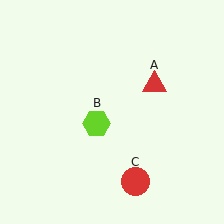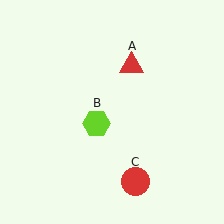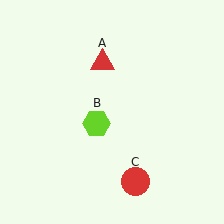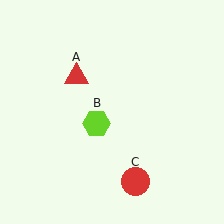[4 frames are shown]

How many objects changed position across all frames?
1 object changed position: red triangle (object A).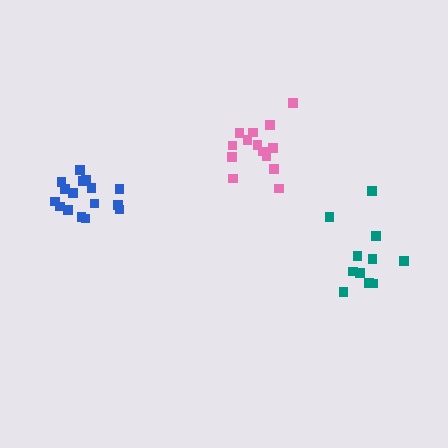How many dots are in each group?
Group 1: 14 dots, Group 2: 16 dots, Group 3: 11 dots (41 total).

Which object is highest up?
The pink cluster is topmost.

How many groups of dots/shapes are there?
There are 3 groups.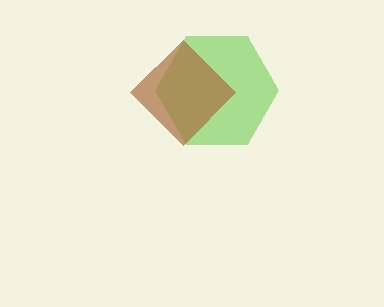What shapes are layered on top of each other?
The layered shapes are: a lime hexagon, a brown diamond.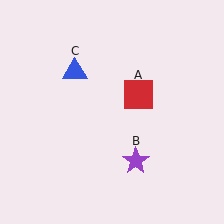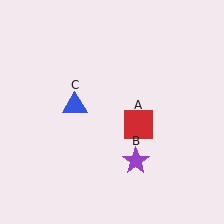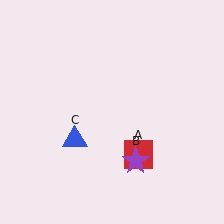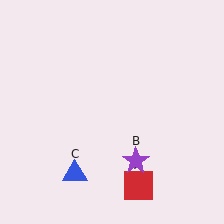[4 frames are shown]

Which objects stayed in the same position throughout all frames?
Purple star (object B) remained stationary.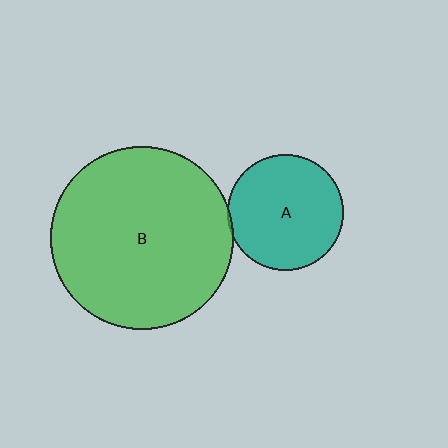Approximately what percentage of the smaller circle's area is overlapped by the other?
Approximately 5%.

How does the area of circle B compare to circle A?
Approximately 2.5 times.